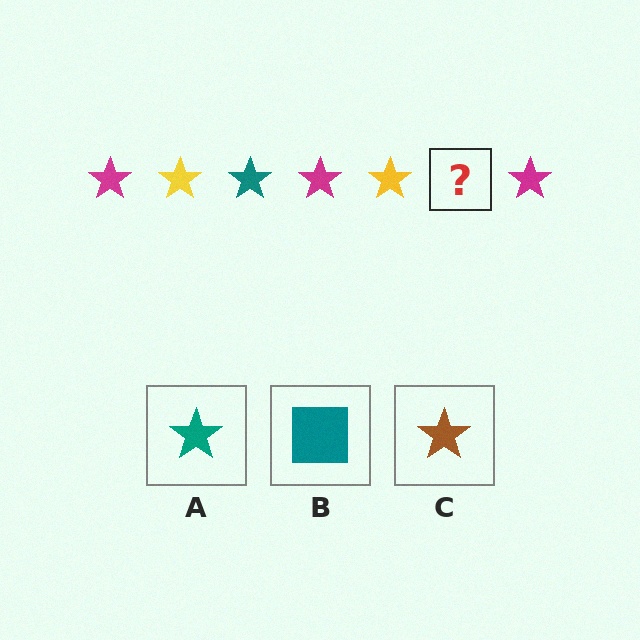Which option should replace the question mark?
Option A.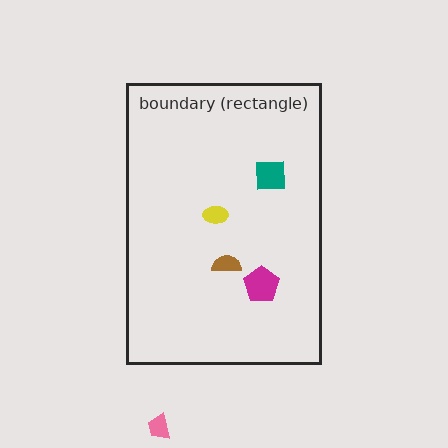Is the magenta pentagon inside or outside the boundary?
Inside.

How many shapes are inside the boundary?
4 inside, 1 outside.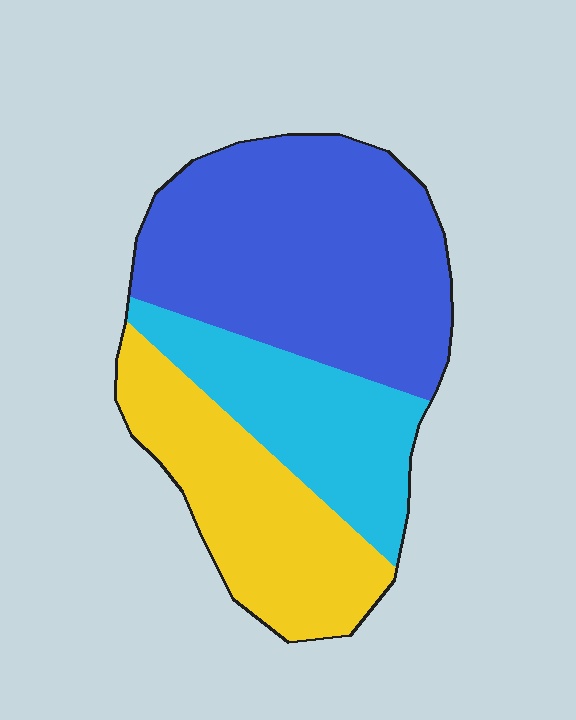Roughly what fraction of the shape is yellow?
Yellow takes up about one quarter (1/4) of the shape.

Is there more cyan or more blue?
Blue.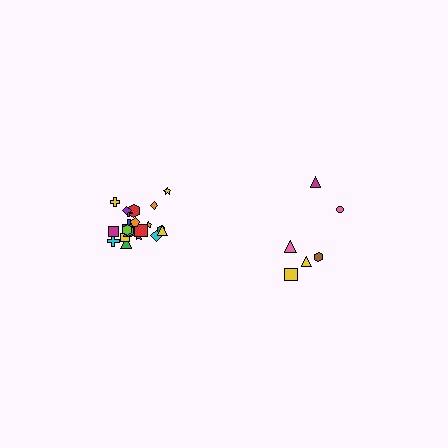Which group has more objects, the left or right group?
The left group.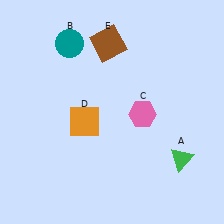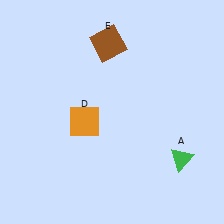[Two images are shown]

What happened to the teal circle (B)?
The teal circle (B) was removed in Image 2. It was in the top-left area of Image 1.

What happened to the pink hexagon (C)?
The pink hexagon (C) was removed in Image 2. It was in the bottom-right area of Image 1.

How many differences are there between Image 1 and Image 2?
There are 2 differences between the two images.